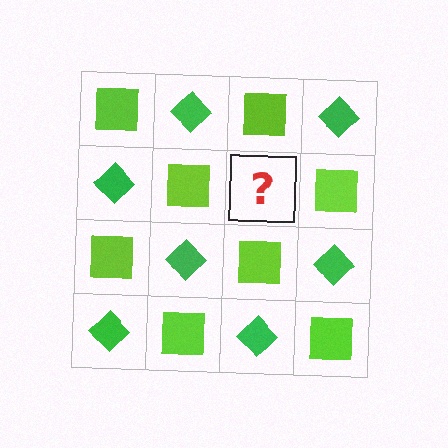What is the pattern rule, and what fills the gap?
The rule is that it alternates lime square and green diamond in a checkerboard pattern. The gap should be filled with a green diamond.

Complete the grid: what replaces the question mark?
The question mark should be replaced with a green diamond.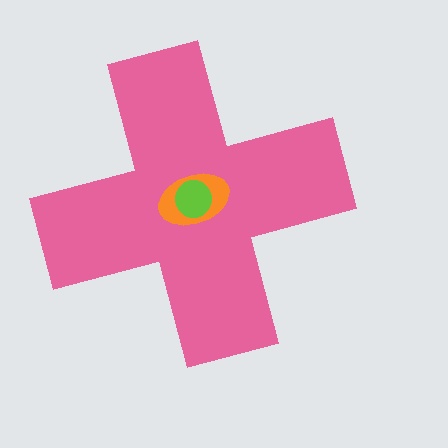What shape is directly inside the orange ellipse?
The lime circle.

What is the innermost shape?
The lime circle.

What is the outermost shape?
The pink cross.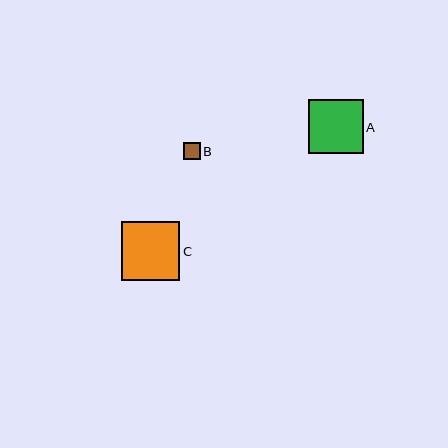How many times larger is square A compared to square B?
Square A is approximately 3.2 times the size of square B.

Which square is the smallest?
Square B is the smallest with a size of approximately 17 pixels.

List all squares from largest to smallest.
From largest to smallest: C, A, B.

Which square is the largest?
Square C is the largest with a size of approximately 58 pixels.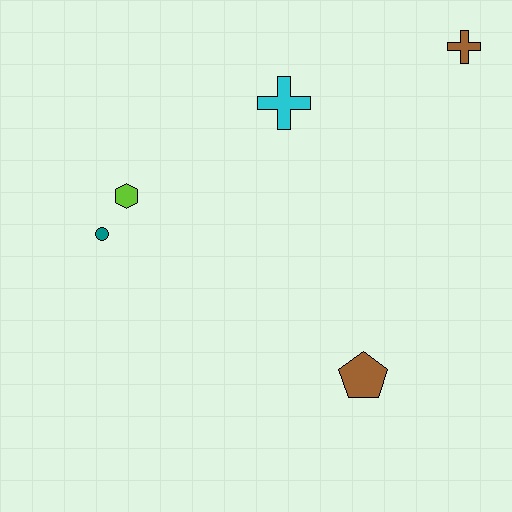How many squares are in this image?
There are no squares.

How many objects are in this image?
There are 5 objects.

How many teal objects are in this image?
There is 1 teal object.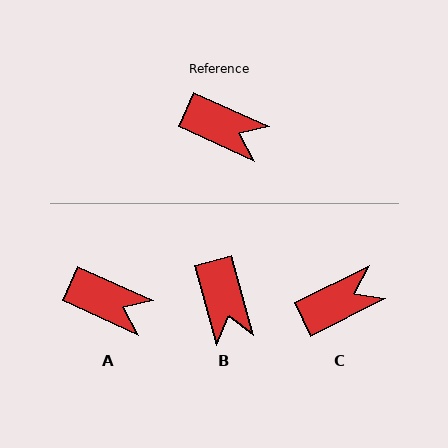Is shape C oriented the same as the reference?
No, it is off by about 51 degrees.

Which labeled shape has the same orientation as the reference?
A.